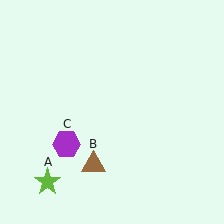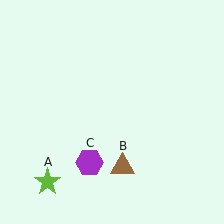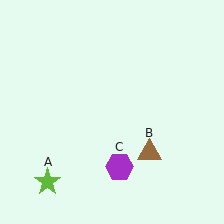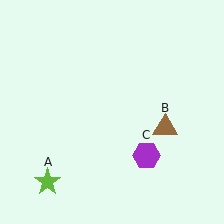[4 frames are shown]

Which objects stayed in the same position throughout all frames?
Lime star (object A) remained stationary.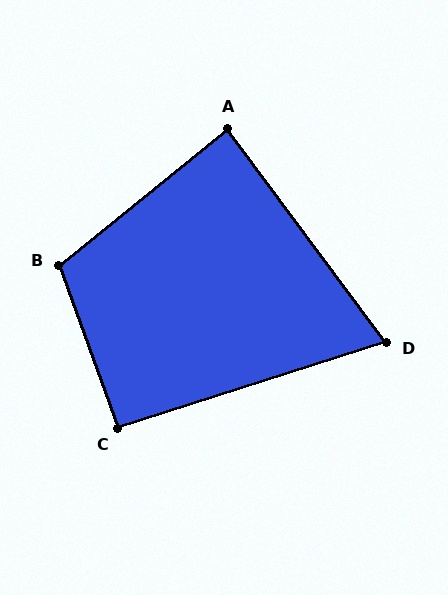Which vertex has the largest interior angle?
B, at approximately 109 degrees.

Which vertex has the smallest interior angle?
D, at approximately 71 degrees.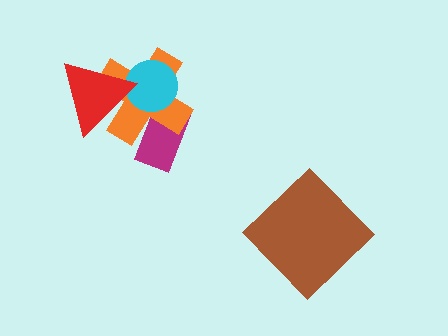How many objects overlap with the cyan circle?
2 objects overlap with the cyan circle.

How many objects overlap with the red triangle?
2 objects overlap with the red triangle.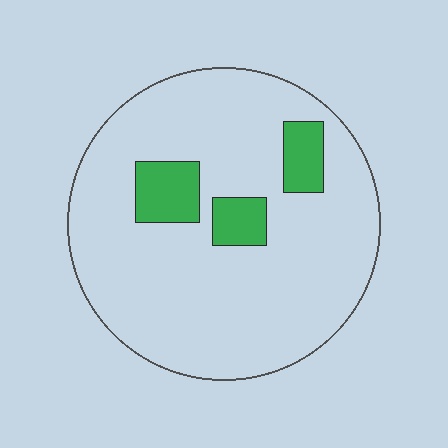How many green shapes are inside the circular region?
3.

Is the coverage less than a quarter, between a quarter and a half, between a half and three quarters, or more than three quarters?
Less than a quarter.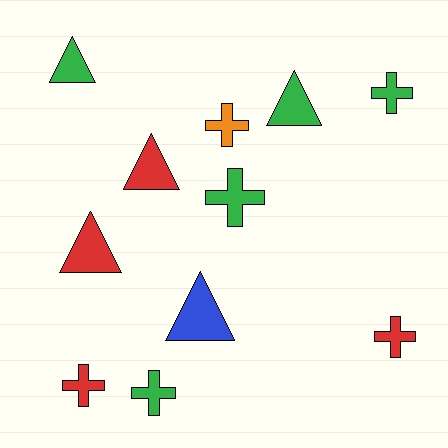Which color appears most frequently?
Green, with 5 objects.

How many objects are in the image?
There are 11 objects.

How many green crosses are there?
There are 3 green crosses.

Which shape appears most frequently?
Cross, with 6 objects.